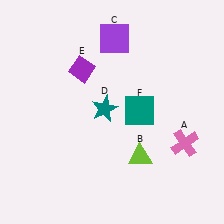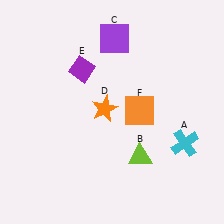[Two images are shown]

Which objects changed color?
A changed from pink to cyan. D changed from teal to orange. F changed from teal to orange.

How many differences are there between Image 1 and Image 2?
There are 3 differences between the two images.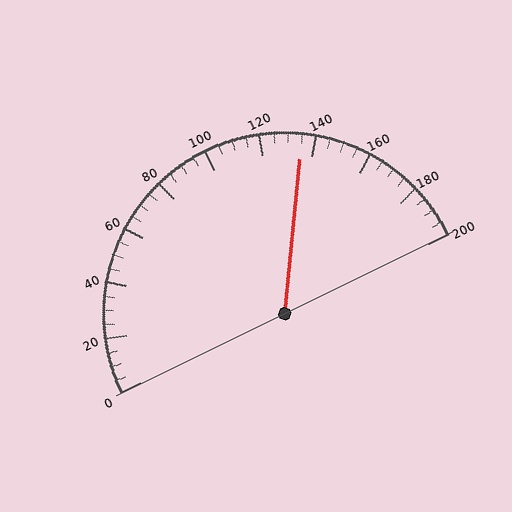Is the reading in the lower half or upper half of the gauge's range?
The reading is in the upper half of the range (0 to 200).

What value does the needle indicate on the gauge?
The needle indicates approximately 135.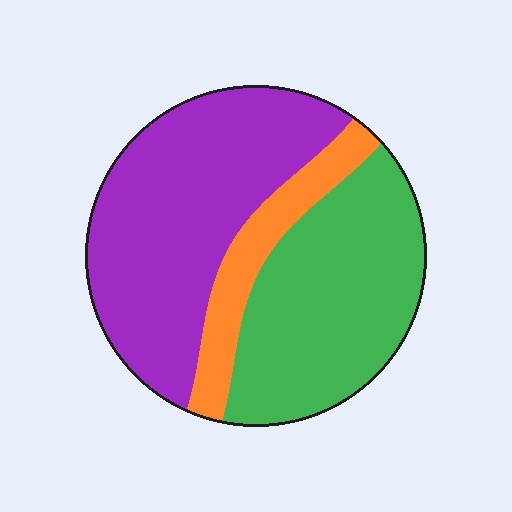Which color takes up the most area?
Purple, at roughly 45%.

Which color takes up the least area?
Orange, at roughly 15%.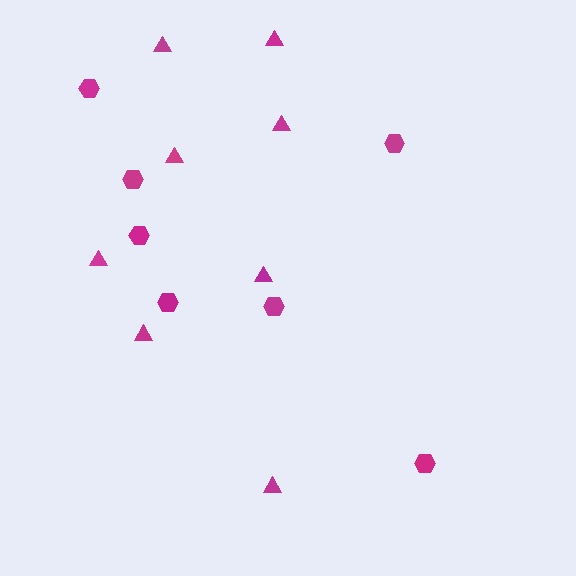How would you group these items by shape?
There are 2 groups: one group of triangles (8) and one group of hexagons (7).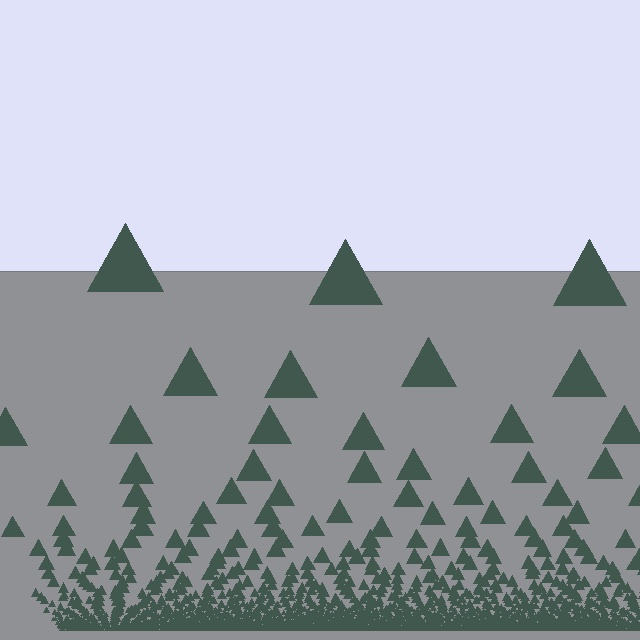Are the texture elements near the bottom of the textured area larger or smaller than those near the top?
Smaller. The gradient is inverted — elements near the bottom are smaller and denser.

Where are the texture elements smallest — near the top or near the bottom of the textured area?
Near the bottom.